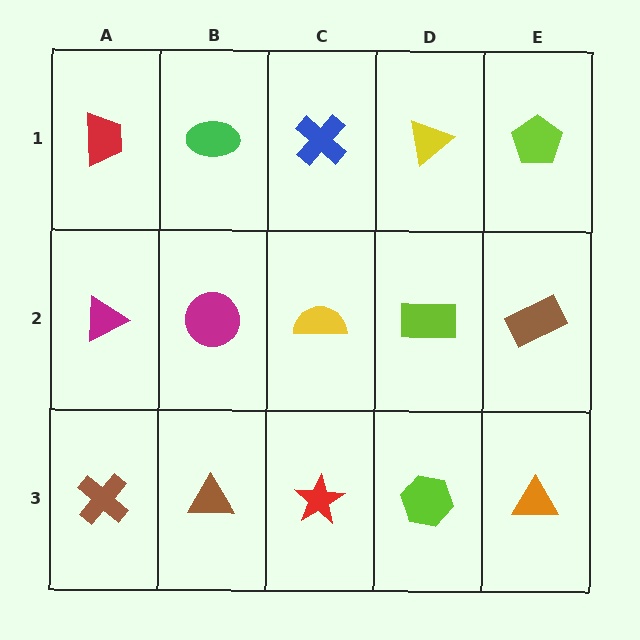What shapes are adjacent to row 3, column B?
A magenta circle (row 2, column B), a brown cross (row 3, column A), a red star (row 3, column C).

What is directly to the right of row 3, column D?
An orange triangle.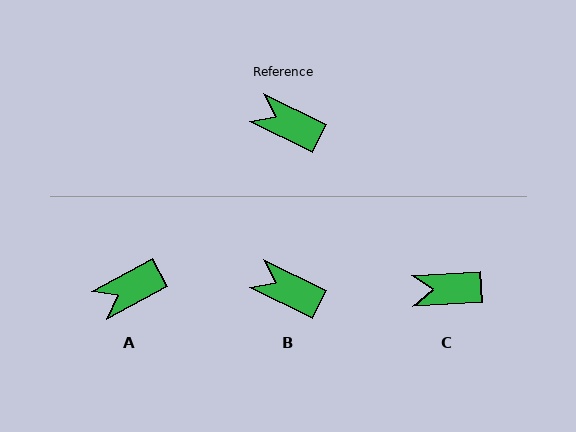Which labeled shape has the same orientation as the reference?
B.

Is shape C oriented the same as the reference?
No, it is off by about 29 degrees.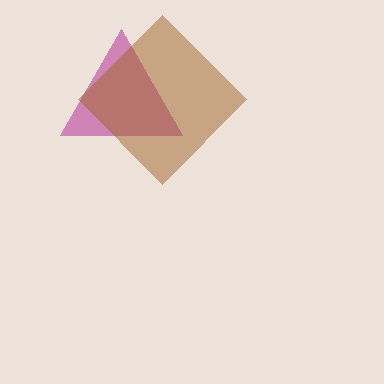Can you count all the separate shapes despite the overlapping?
Yes, there are 2 separate shapes.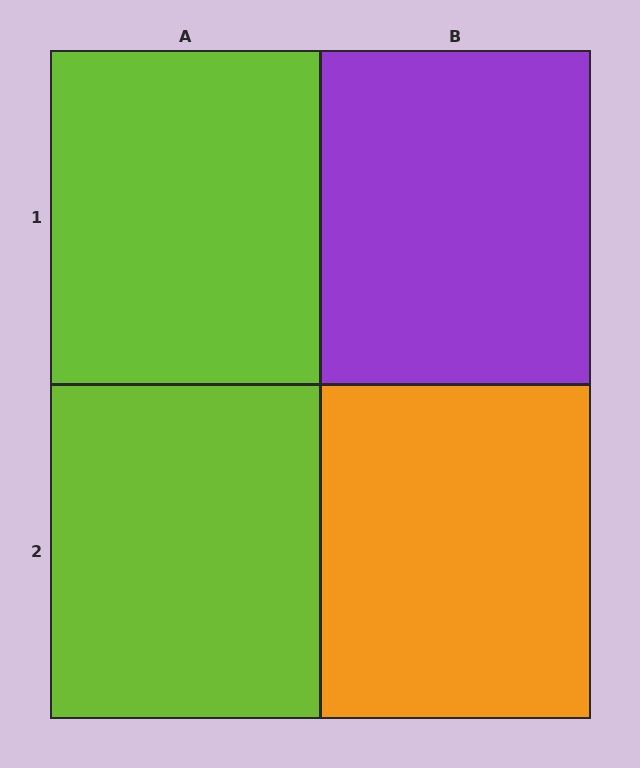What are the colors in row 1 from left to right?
Lime, purple.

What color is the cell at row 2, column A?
Lime.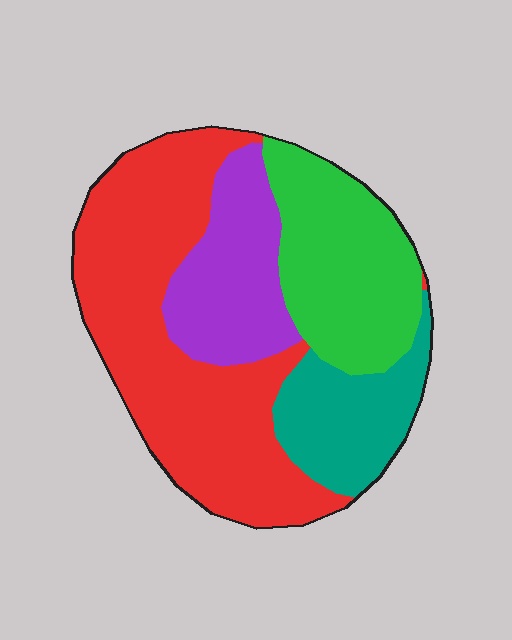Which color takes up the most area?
Red, at roughly 45%.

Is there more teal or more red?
Red.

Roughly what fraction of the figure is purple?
Purple takes up about one sixth (1/6) of the figure.